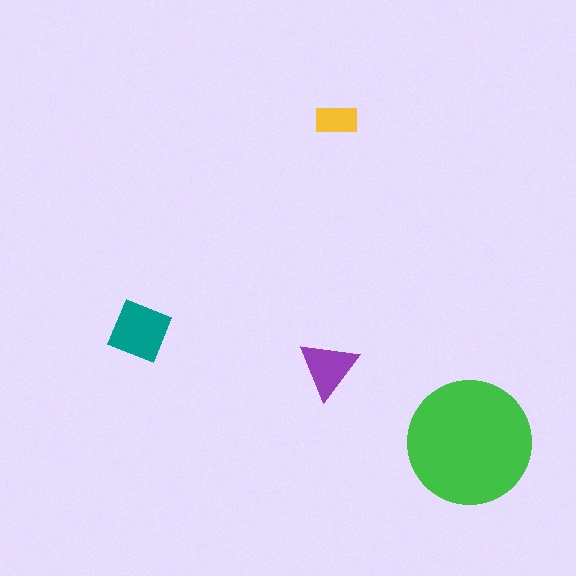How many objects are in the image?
There are 4 objects in the image.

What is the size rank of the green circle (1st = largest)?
1st.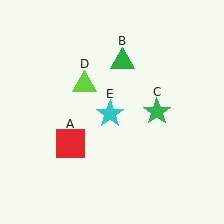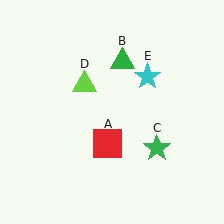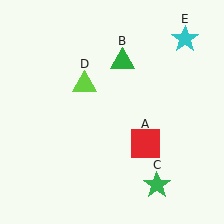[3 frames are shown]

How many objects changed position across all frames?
3 objects changed position: red square (object A), green star (object C), cyan star (object E).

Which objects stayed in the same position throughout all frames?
Green triangle (object B) and lime triangle (object D) remained stationary.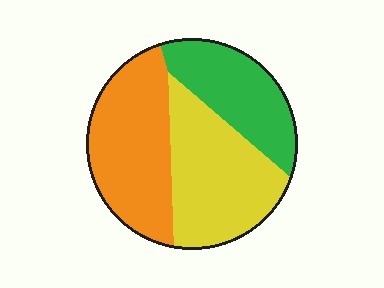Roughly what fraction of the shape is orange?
Orange takes up between a quarter and a half of the shape.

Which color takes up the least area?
Green, at roughly 25%.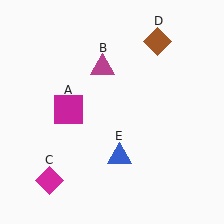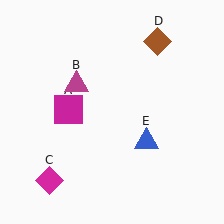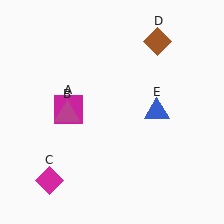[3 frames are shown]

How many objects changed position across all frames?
2 objects changed position: magenta triangle (object B), blue triangle (object E).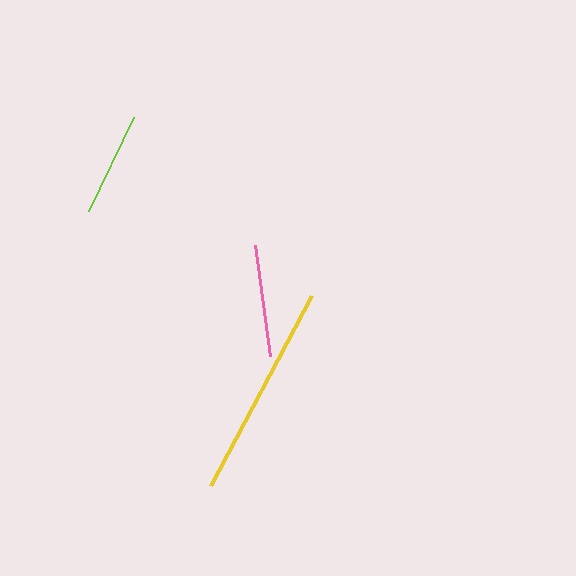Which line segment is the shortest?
The lime line is the shortest at approximately 105 pixels.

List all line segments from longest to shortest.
From longest to shortest: yellow, pink, lime.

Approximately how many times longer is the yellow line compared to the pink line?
The yellow line is approximately 1.9 times the length of the pink line.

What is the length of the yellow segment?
The yellow segment is approximately 215 pixels long.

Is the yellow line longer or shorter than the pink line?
The yellow line is longer than the pink line.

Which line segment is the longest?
The yellow line is the longest at approximately 215 pixels.